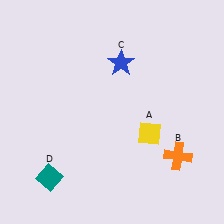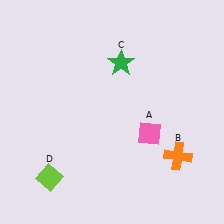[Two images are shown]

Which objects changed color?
A changed from yellow to pink. C changed from blue to green. D changed from teal to lime.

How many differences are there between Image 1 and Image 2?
There are 3 differences between the two images.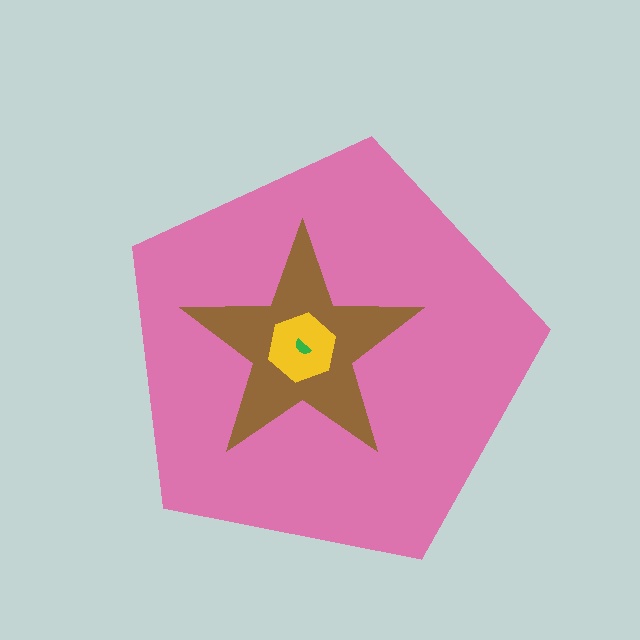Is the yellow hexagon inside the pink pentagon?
Yes.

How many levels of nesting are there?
4.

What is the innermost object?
The green semicircle.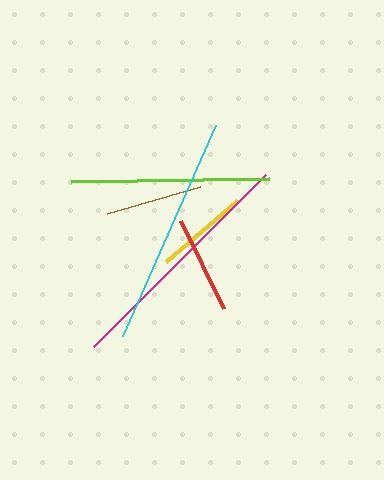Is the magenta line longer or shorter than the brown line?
The magenta line is longer than the brown line.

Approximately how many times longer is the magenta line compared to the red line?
The magenta line is approximately 2.5 times the length of the red line.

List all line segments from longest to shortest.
From longest to shortest: magenta, cyan, lime, red, brown, yellow.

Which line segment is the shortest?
The yellow line is the shortest at approximately 94 pixels.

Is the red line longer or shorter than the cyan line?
The cyan line is longer than the red line.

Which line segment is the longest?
The magenta line is the longest at approximately 243 pixels.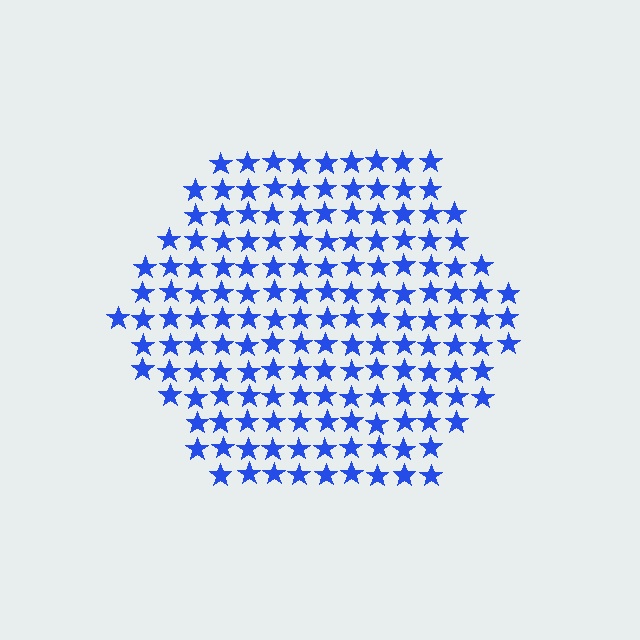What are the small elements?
The small elements are stars.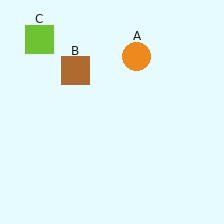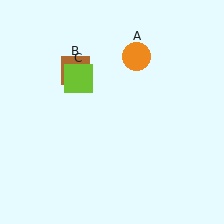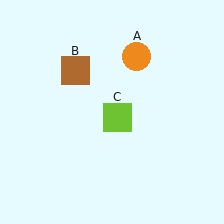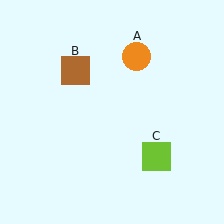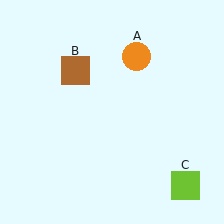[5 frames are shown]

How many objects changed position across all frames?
1 object changed position: lime square (object C).